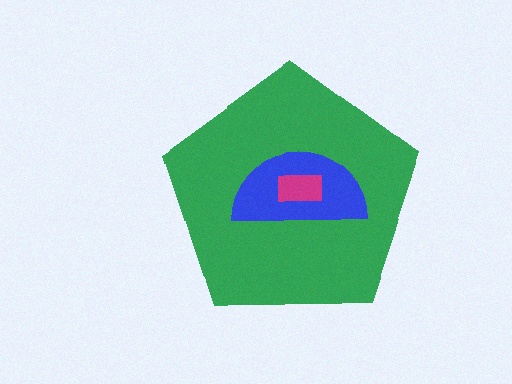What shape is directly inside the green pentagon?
The blue semicircle.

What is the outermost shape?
The green pentagon.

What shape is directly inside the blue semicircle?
The magenta rectangle.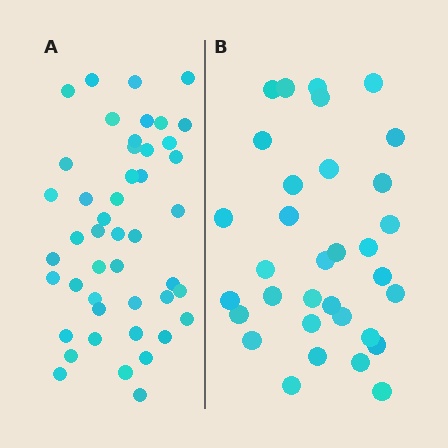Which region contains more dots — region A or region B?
Region A (the left region) has more dots.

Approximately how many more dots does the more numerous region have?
Region A has approximately 15 more dots than region B.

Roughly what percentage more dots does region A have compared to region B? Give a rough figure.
About 40% more.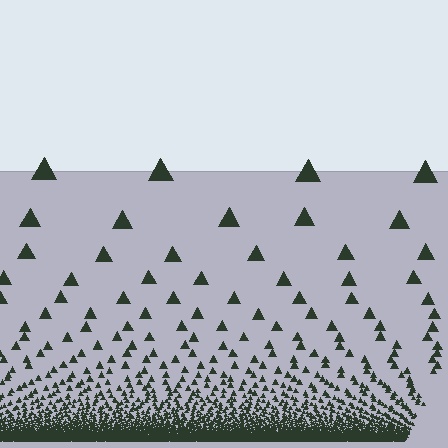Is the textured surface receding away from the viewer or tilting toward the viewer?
The surface appears to tilt toward the viewer. Texture elements get larger and sparser toward the top.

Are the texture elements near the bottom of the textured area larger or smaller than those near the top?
Smaller. The gradient is inverted — elements near the bottom are smaller and denser.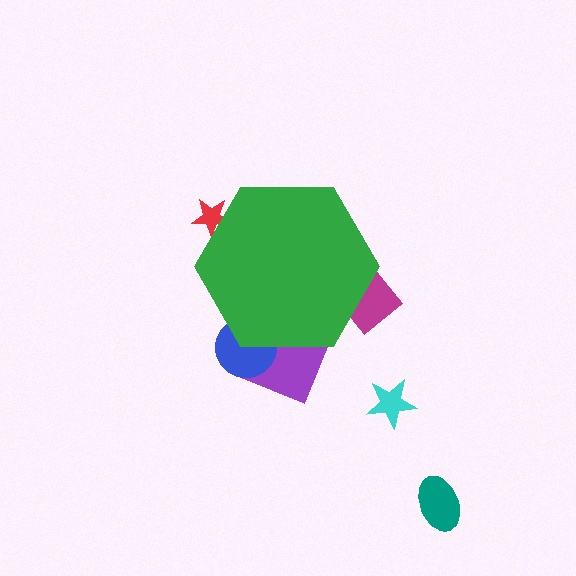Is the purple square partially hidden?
Yes, the purple square is partially hidden behind the green hexagon.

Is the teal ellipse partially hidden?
No, the teal ellipse is fully visible.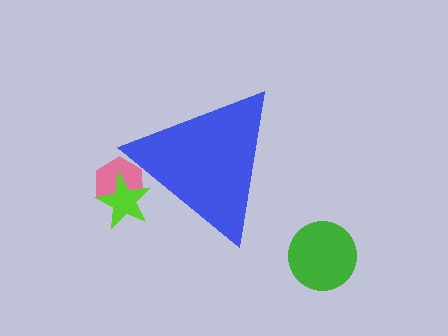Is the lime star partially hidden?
Yes, the lime star is partially hidden behind the blue triangle.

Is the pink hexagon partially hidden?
Yes, the pink hexagon is partially hidden behind the blue triangle.